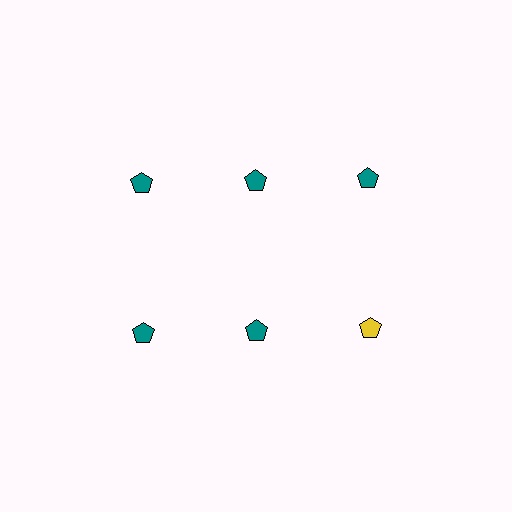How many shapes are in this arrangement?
There are 6 shapes arranged in a grid pattern.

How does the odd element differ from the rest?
It has a different color: yellow instead of teal.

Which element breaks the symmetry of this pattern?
The yellow pentagon in the second row, center column breaks the symmetry. All other shapes are teal pentagons.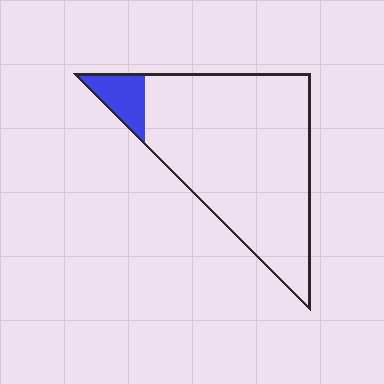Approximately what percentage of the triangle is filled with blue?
Approximately 10%.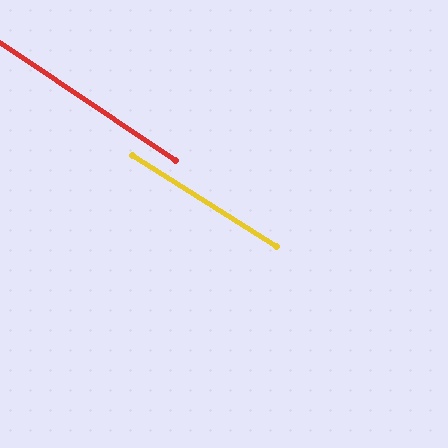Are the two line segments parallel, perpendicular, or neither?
Parallel — their directions differ by only 1.4°.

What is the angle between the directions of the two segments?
Approximately 1 degree.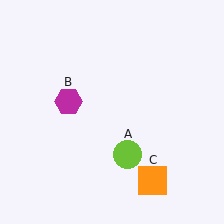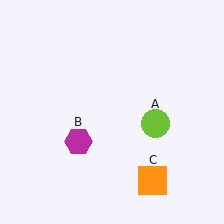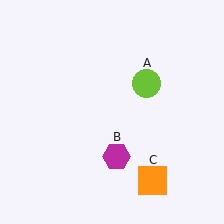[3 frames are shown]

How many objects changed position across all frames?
2 objects changed position: lime circle (object A), magenta hexagon (object B).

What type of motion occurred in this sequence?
The lime circle (object A), magenta hexagon (object B) rotated counterclockwise around the center of the scene.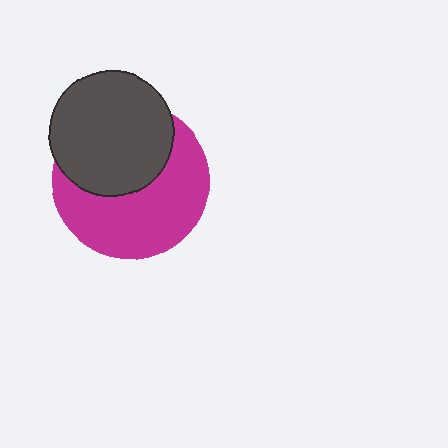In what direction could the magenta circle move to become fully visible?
The magenta circle could move down. That would shift it out from behind the dark gray circle entirely.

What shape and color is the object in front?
The object in front is a dark gray circle.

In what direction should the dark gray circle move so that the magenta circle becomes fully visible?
The dark gray circle should move up. That is the shortest direction to clear the overlap and leave the magenta circle fully visible.